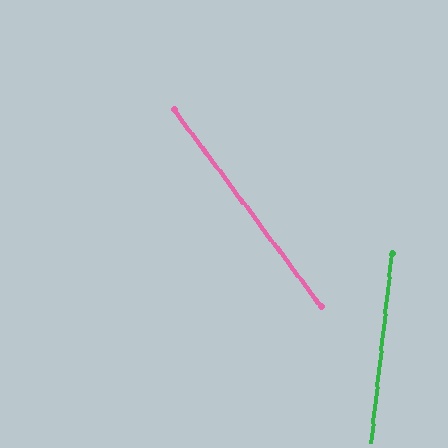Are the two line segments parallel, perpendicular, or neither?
Neither parallel nor perpendicular — they differ by about 43°.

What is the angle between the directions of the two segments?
Approximately 43 degrees.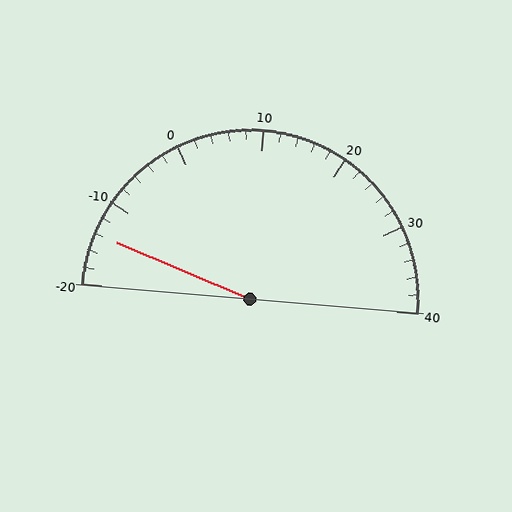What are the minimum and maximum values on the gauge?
The gauge ranges from -20 to 40.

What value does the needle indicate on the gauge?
The needle indicates approximately -14.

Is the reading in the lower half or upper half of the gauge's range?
The reading is in the lower half of the range (-20 to 40).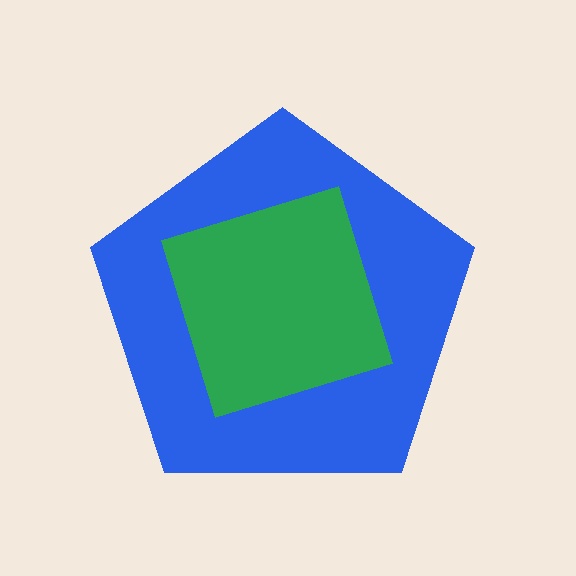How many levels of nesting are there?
2.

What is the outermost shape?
The blue pentagon.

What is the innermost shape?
The green diamond.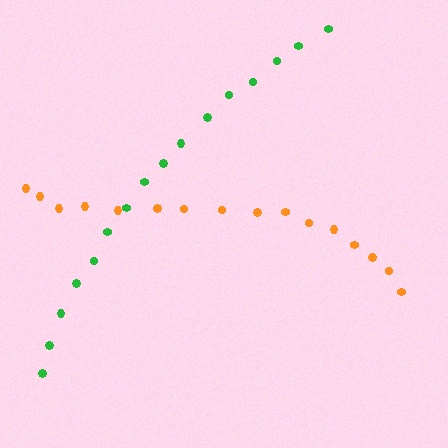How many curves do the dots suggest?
There are 2 distinct paths.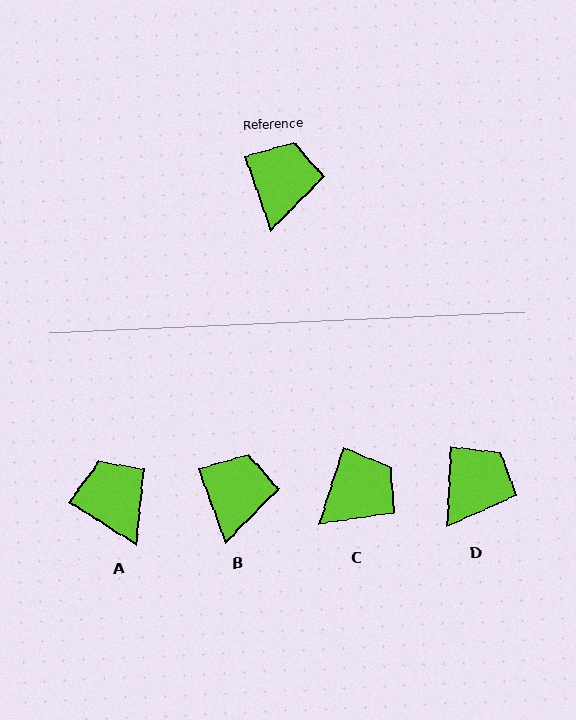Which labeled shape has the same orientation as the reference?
B.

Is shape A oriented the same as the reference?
No, it is off by about 38 degrees.